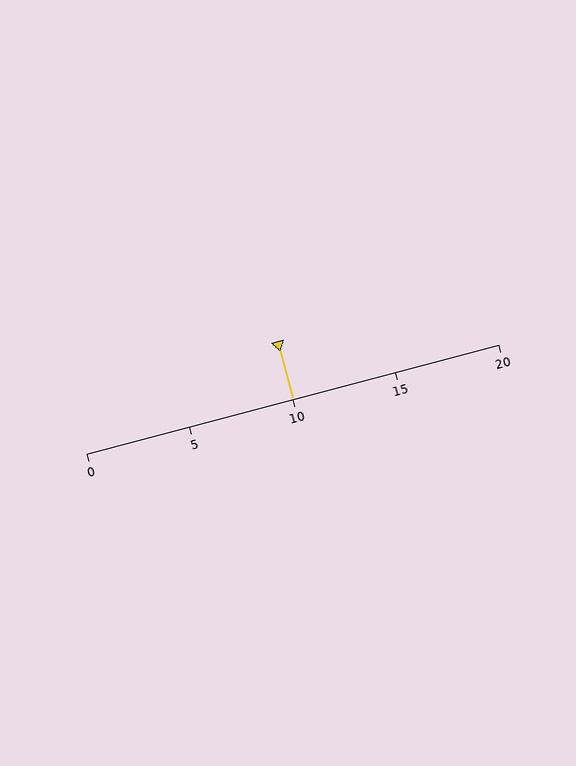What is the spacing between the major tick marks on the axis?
The major ticks are spaced 5 apart.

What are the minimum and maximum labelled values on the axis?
The axis runs from 0 to 20.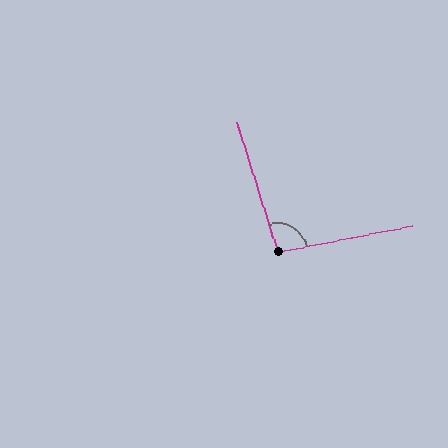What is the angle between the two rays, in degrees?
Approximately 97 degrees.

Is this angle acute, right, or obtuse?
It is obtuse.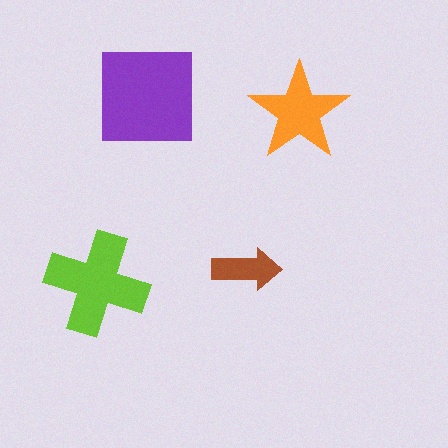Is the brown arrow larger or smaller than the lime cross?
Smaller.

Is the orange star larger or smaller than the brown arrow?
Larger.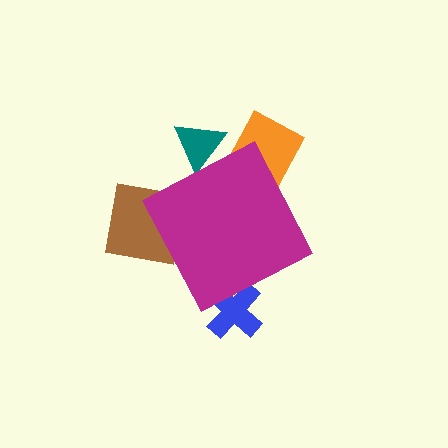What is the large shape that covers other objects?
A magenta diamond.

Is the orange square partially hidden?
Yes, the orange square is partially hidden behind the magenta diamond.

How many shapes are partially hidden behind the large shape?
4 shapes are partially hidden.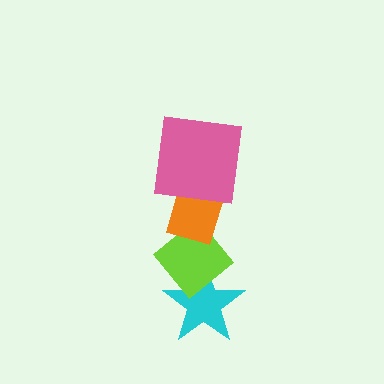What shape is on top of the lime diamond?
The orange rectangle is on top of the lime diamond.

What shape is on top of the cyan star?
The lime diamond is on top of the cyan star.